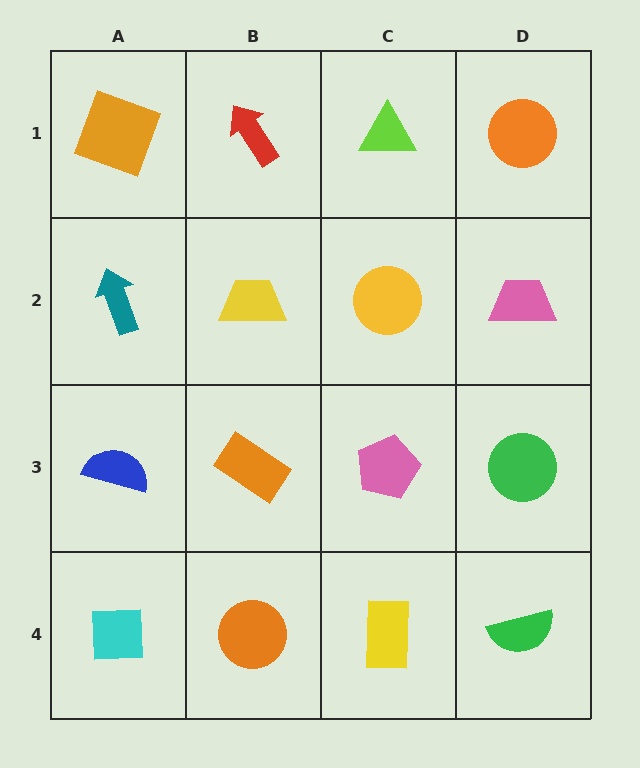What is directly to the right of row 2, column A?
A yellow trapezoid.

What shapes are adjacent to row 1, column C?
A yellow circle (row 2, column C), a red arrow (row 1, column B), an orange circle (row 1, column D).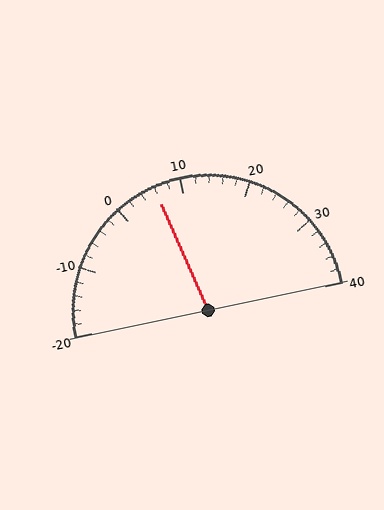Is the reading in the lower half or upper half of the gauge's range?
The reading is in the lower half of the range (-20 to 40).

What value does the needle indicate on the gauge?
The needle indicates approximately 6.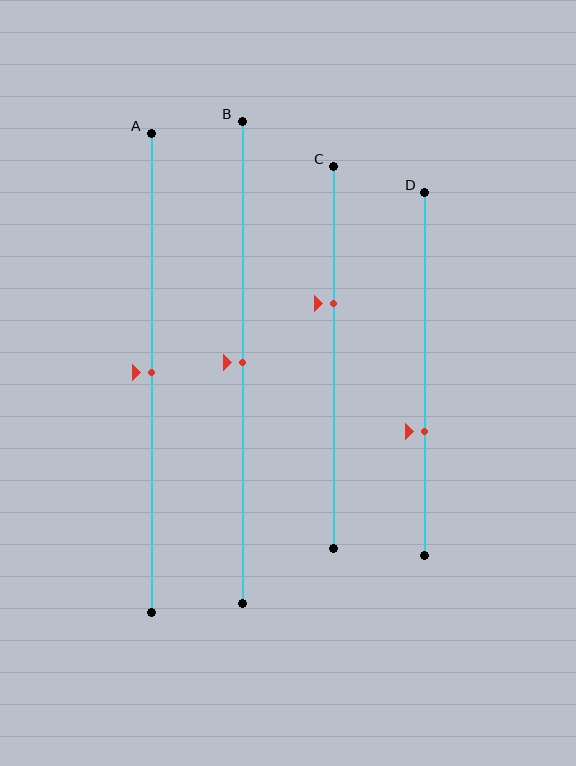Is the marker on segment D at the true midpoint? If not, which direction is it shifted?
No, the marker on segment D is shifted downward by about 16% of the segment length.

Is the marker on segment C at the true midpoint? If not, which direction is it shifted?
No, the marker on segment C is shifted upward by about 14% of the segment length.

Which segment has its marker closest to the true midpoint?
Segment A has its marker closest to the true midpoint.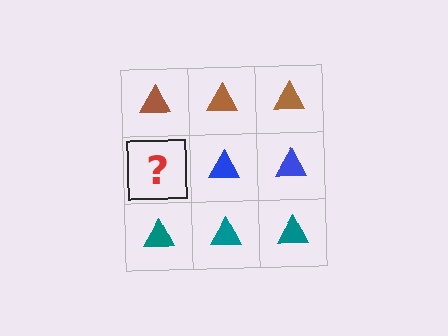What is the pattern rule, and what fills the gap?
The rule is that each row has a consistent color. The gap should be filled with a blue triangle.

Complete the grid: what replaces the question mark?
The question mark should be replaced with a blue triangle.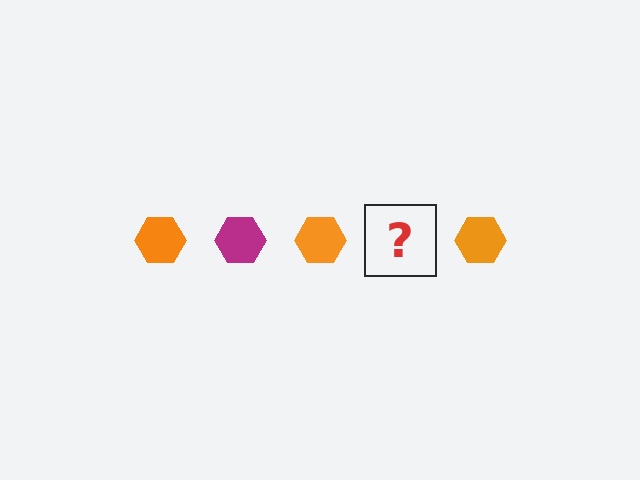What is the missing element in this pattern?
The missing element is a magenta hexagon.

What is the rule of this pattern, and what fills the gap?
The rule is that the pattern cycles through orange, magenta hexagons. The gap should be filled with a magenta hexagon.